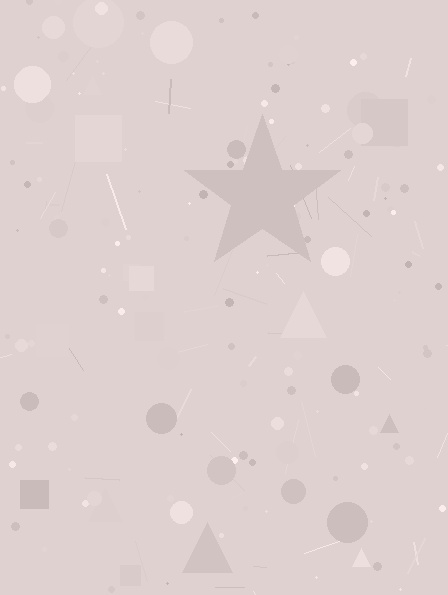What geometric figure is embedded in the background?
A star is embedded in the background.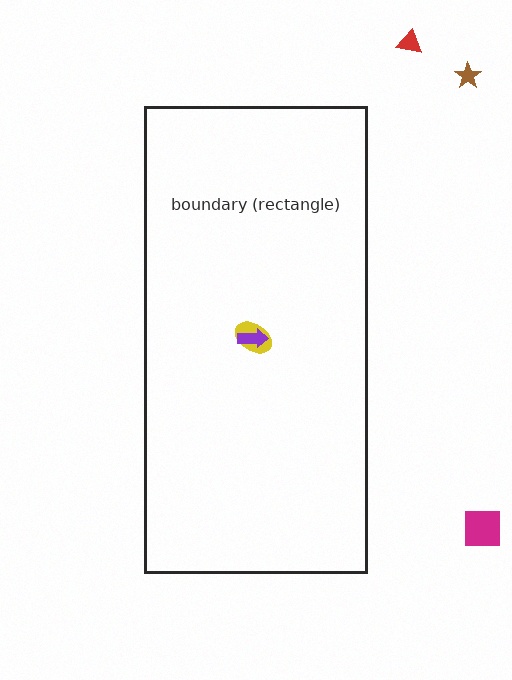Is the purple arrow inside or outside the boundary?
Inside.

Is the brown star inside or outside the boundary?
Outside.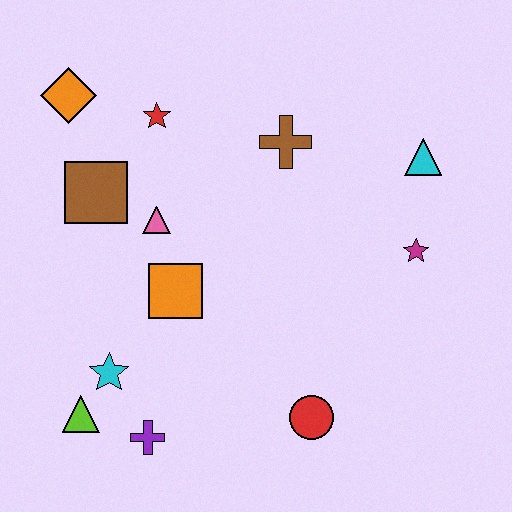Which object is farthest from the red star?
The red circle is farthest from the red star.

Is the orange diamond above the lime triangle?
Yes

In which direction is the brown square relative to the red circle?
The brown square is above the red circle.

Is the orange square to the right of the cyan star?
Yes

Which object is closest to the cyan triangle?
The magenta star is closest to the cyan triangle.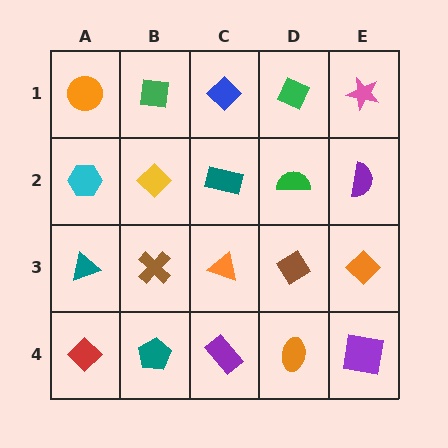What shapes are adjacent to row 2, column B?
A green square (row 1, column B), a brown cross (row 3, column B), a cyan hexagon (row 2, column A), a teal rectangle (row 2, column C).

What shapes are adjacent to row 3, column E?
A purple semicircle (row 2, column E), a purple square (row 4, column E), a brown diamond (row 3, column D).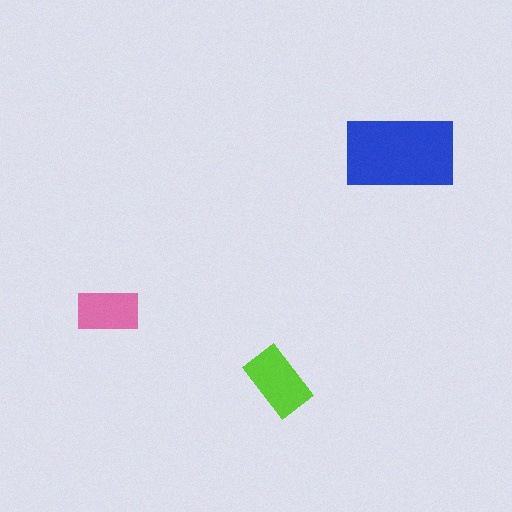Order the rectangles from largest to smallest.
the blue one, the lime one, the pink one.